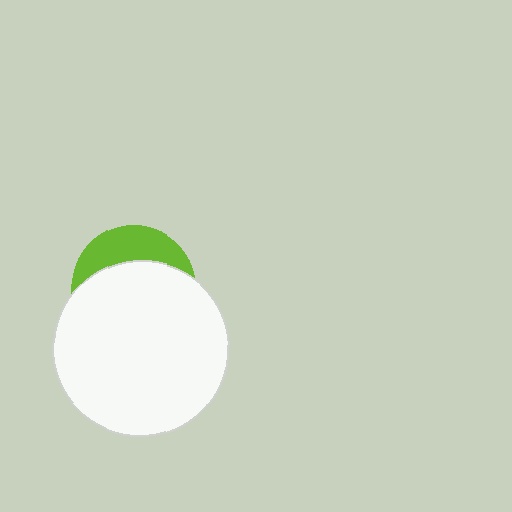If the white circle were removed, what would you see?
You would see the complete lime circle.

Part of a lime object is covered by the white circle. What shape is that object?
It is a circle.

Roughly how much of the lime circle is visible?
A small part of it is visible (roughly 31%).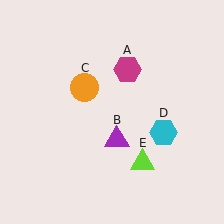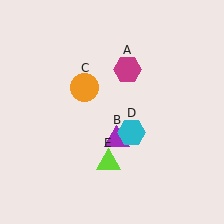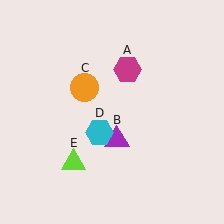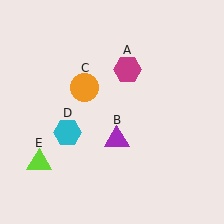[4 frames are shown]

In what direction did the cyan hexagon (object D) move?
The cyan hexagon (object D) moved left.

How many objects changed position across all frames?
2 objects changed position: cyan hexagon (object D), lime triangle (object E).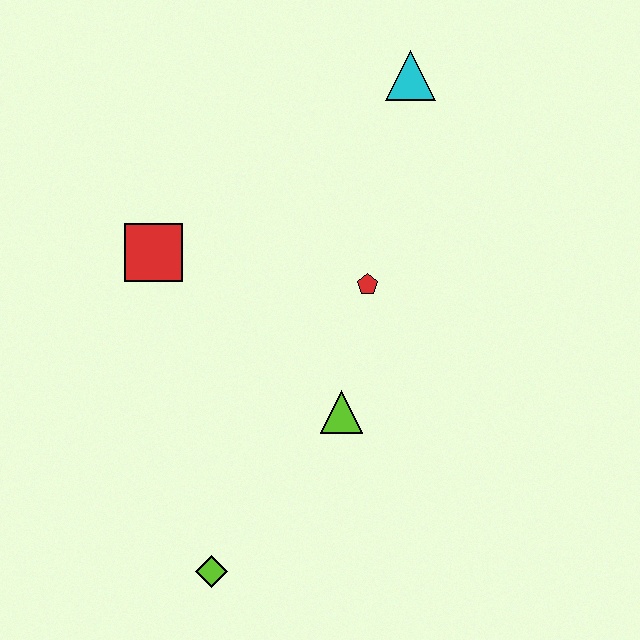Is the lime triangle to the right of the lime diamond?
Yes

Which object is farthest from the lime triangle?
The cyan triangle is farthest from the lime triangle.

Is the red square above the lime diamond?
Yes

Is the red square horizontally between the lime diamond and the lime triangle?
No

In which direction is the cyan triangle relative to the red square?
The cyan triangle is to the right of the red square.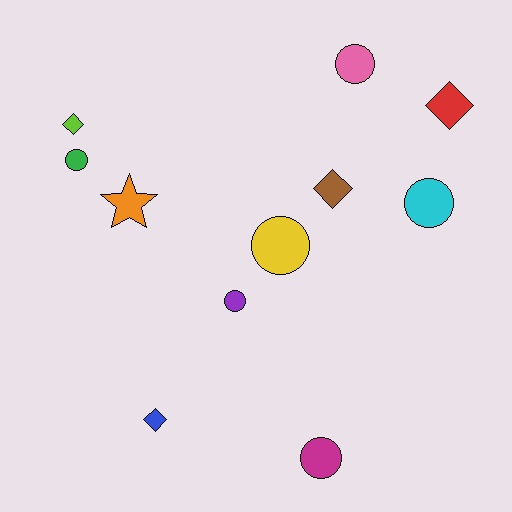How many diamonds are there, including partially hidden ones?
There are 4 diamonds.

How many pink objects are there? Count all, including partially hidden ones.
There is 1 pink object.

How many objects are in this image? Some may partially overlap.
There are 11 objects.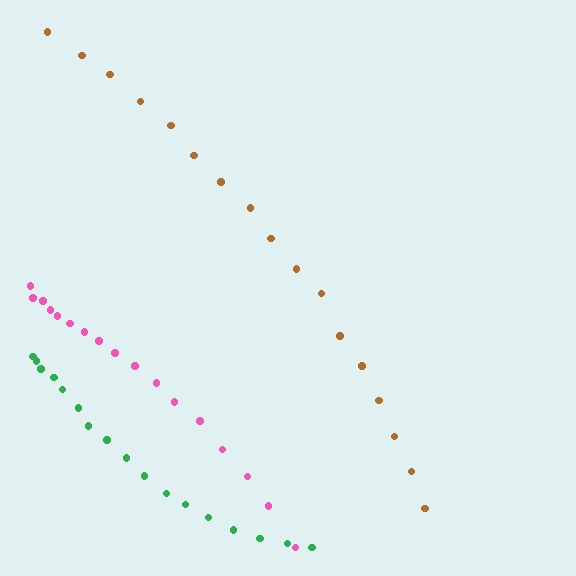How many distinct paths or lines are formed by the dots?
There are 3 distinct paths.